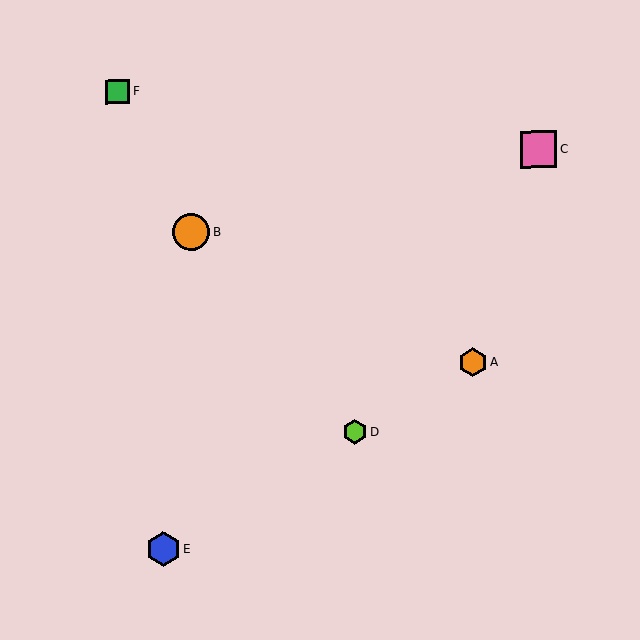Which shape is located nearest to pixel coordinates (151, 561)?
The blue hexagon (labeled E) at (163, 549) is nearest to that location.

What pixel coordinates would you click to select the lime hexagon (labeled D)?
Click at (355, 432) to select the lime hexagon D.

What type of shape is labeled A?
Shape A is an orange hexagon.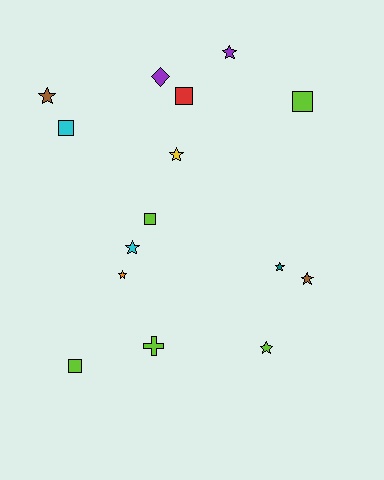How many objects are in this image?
There are 15 objects.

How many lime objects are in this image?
There are 5 lime objects.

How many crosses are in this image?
There is 1 cross.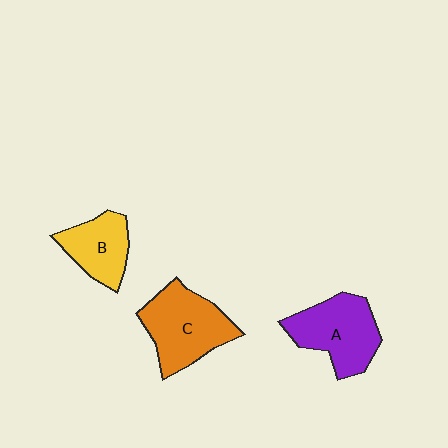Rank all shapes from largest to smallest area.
From largest to smallest: C (orange), A (purple), B (yellow).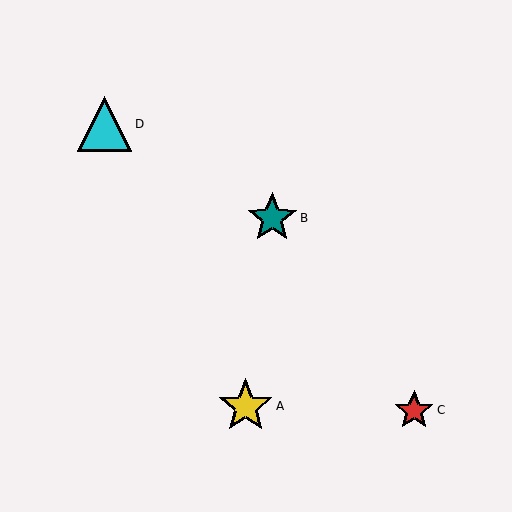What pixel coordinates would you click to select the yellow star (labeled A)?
Click at (246, 406) to select the yellow star A.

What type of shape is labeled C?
Shape C is a red star.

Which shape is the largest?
The yellow star (labeled A) is the largest.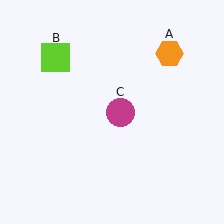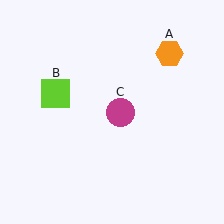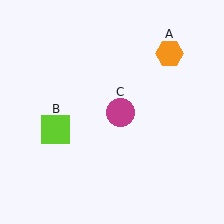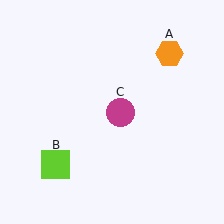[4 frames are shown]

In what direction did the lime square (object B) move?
The lime square (object B) moved down.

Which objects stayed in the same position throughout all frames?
Orange hexagon (object A) and magenta circle (object C) remained stationary.